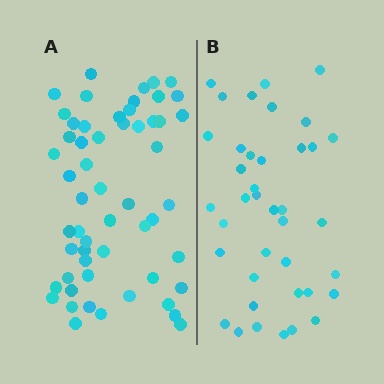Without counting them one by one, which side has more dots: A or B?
Region A (the left region) has more dots.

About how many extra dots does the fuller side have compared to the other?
Region A has approximately 15 more dots than region B.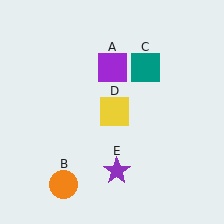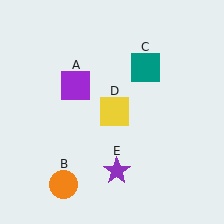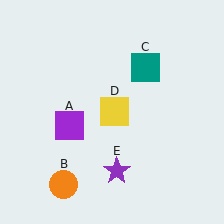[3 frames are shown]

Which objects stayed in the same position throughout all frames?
Orange circle (object B) and teal square (object C) and yellow square (object D) and purple star (object E) remained stationary.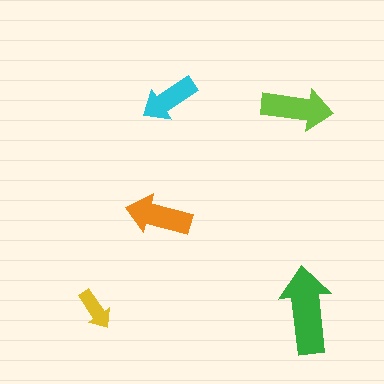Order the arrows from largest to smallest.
the green one, the lime one, the orange one, the cyan one, the yellow one.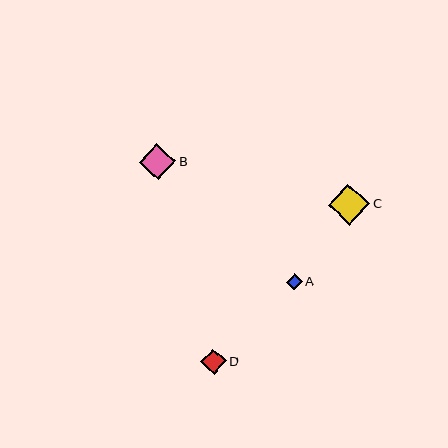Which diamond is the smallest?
Diamond A is the smallest with a size of approximately 16 pixels.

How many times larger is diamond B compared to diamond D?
Diamond B is approximately 1.4 times the size of diamond D.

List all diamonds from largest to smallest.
From largest to smallest: C, B, D, A.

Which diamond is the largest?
Diamond C is the largest with a size of approximately 42 pixels.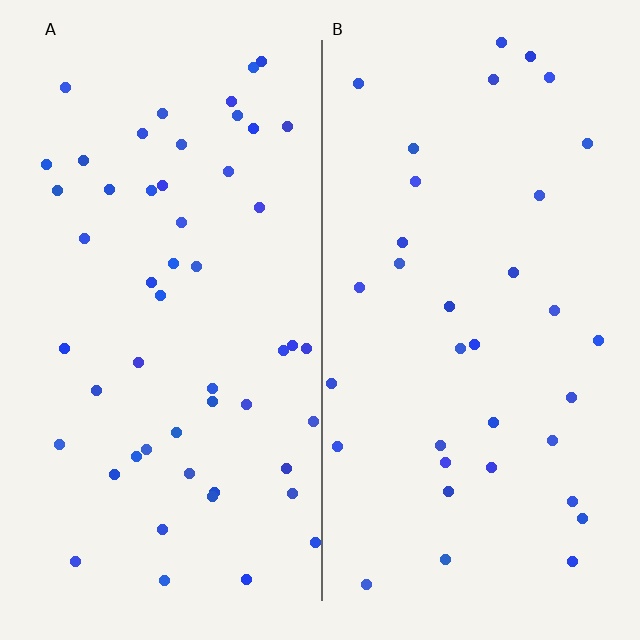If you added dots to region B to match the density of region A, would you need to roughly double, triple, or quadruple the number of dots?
Approximately double.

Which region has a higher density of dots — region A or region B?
A (the left).